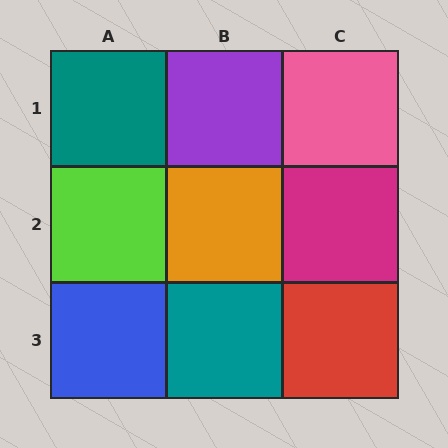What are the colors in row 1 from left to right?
Teal, purple, pink.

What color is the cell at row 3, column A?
Blue.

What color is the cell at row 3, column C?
Red.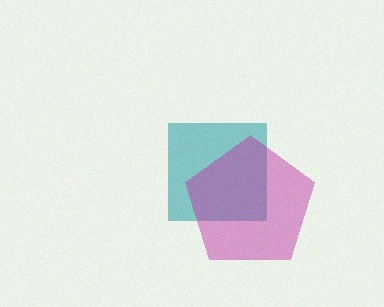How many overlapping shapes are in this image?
There are 2 overlapping shapes in the image.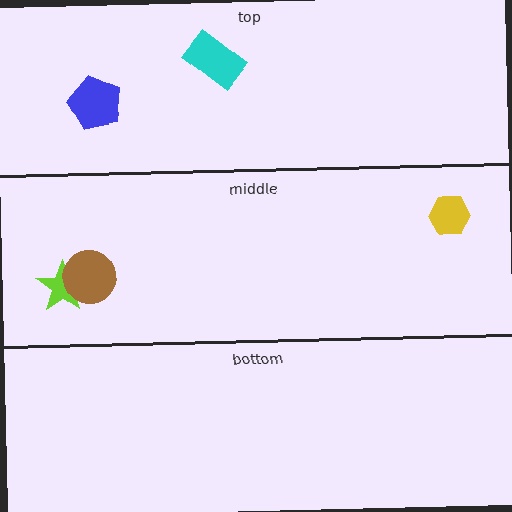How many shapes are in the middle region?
3.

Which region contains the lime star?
The middle region.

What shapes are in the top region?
The cyan rectangle, the blue pentagon.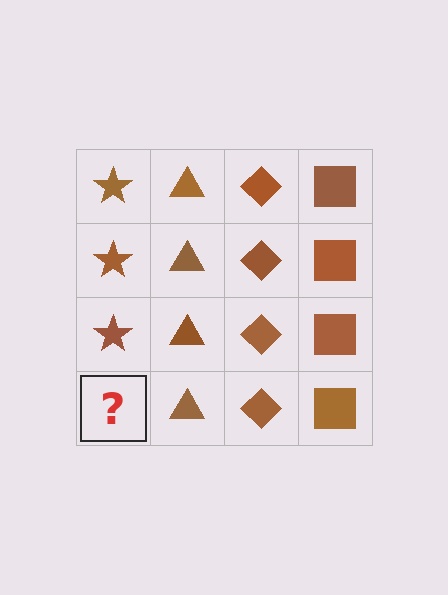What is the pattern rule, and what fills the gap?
The rule is that each column has a consistent shape. The gap should be filled with a brown star.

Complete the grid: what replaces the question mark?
The question mark should be replaced with a brown star.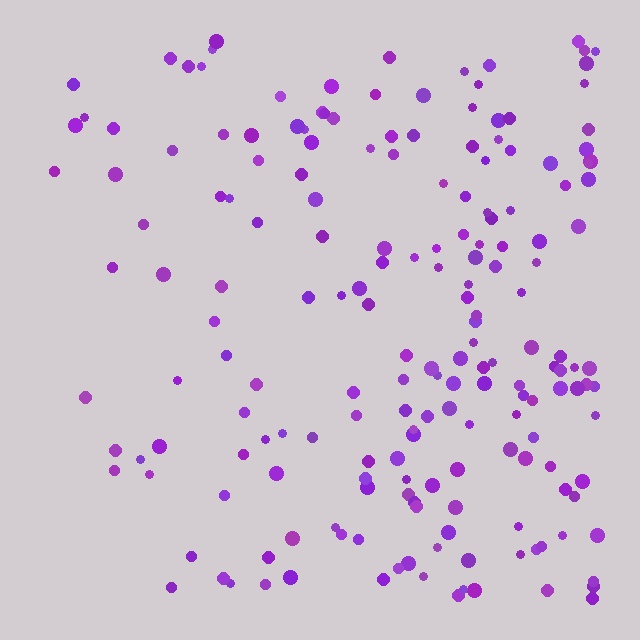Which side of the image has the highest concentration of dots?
The right.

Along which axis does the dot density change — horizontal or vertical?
Horizontal.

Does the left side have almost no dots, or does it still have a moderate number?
Still a moderate number, just noticeably fewer than the right.